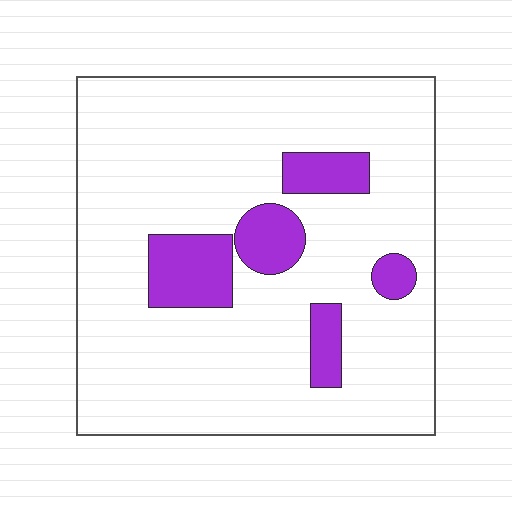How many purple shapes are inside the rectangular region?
5.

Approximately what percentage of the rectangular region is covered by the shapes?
Approximately 15%.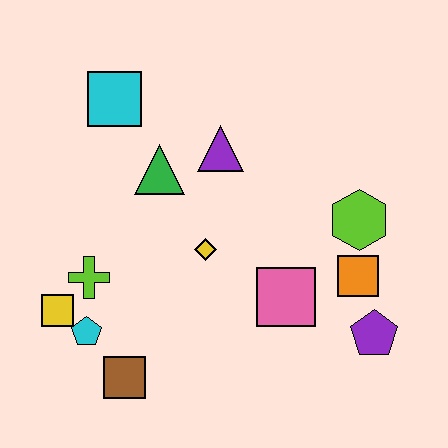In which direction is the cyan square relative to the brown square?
The cyan square is above the brown square.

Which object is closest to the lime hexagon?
The orange square is closest to the lime hexagon.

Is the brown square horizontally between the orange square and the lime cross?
Yes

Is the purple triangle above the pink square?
Yes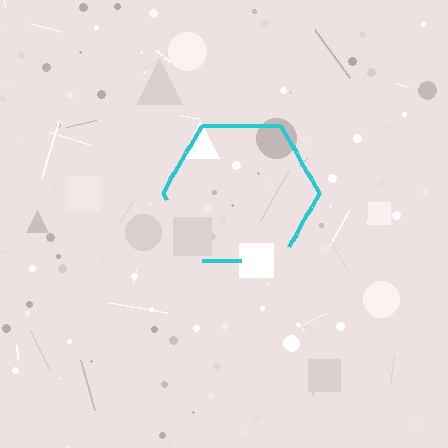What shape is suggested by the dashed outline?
The dashed outline suggests a hexagon.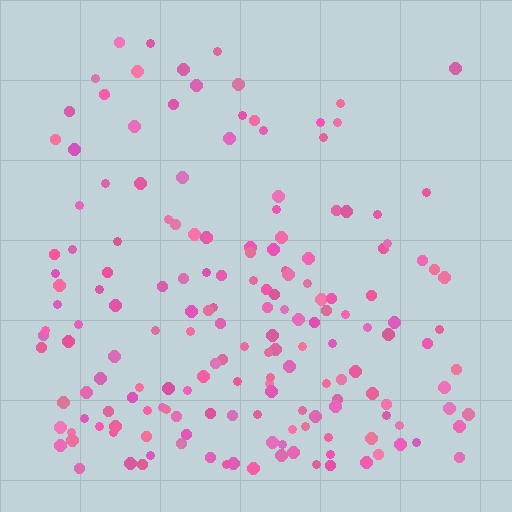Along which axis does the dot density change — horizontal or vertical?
Vertical.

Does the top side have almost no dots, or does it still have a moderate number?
Still a moderate number, just noticeably fewer than the bottom.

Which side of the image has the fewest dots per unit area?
The top.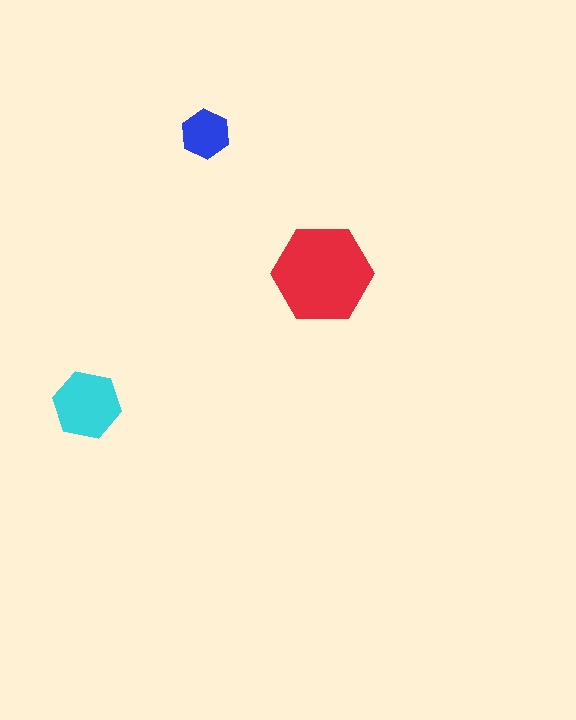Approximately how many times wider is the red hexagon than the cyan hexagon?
About 1.5 times wider.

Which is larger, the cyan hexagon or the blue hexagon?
The cyan one.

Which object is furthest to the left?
The cyan hexagon is leftmost.